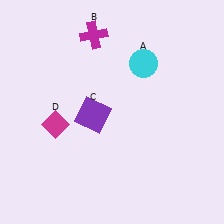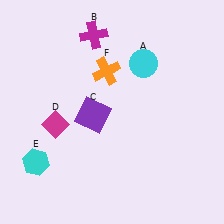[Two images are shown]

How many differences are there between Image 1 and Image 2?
There are 2 differences between the two images.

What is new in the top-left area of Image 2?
An orange cross (F) was added in the top-left area of Image 2.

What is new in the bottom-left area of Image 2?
A cyan hexagon (E) was added in the bottom-left area of Image 2.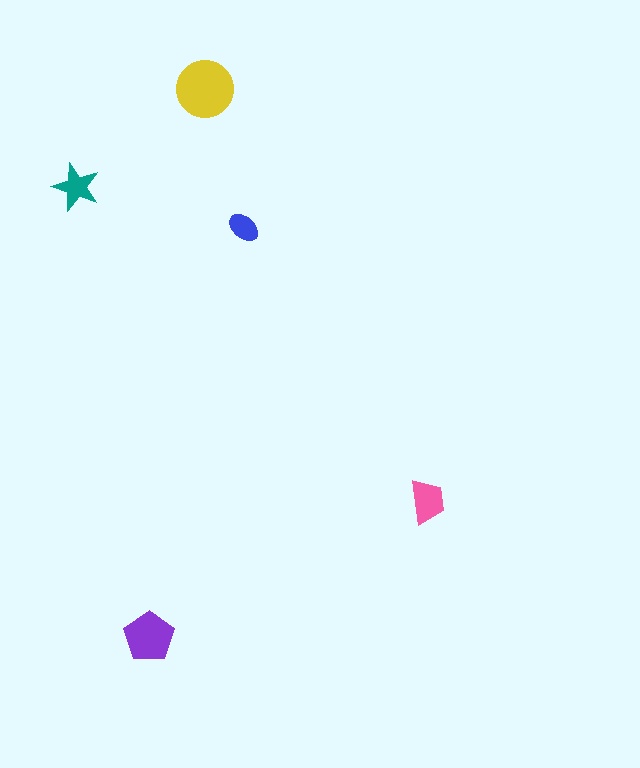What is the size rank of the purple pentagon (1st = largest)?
2nd.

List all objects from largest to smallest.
The yellow circle, the purple pentagon, the pink trapezoid, the teal star, the blue ellipse.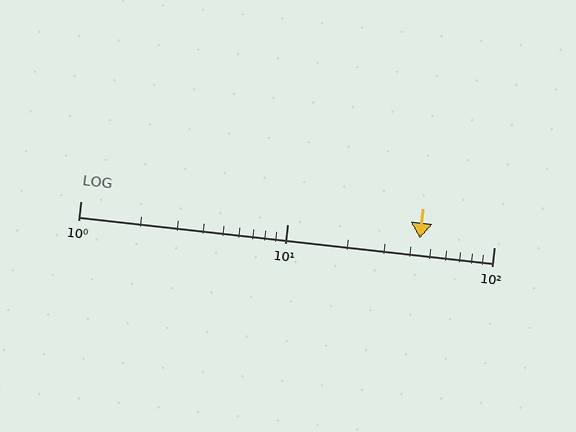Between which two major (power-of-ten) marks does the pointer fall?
The pointer is between 10 and 100.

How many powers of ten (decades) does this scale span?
The scale spans 2 decades, from 1 to 100.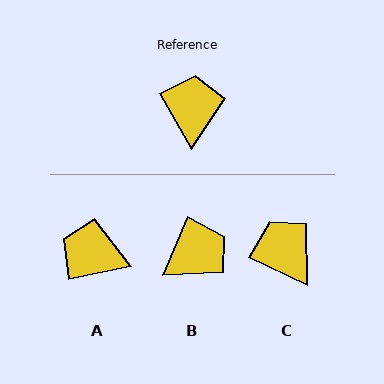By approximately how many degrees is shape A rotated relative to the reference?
Approximately 71 degrees counter-clockwise.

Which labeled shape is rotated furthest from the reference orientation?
A, about 71 degrees away.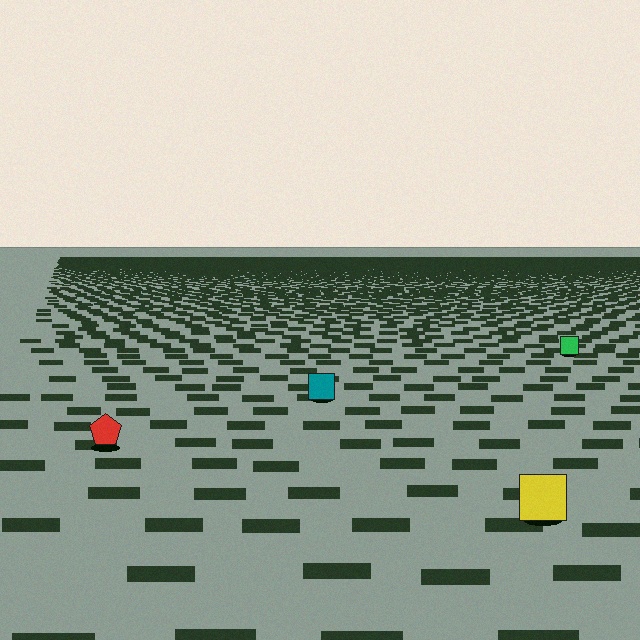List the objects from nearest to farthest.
From nearest to farthest: the yellow square, the red pentagon, the teal square, the green square.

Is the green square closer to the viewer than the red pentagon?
No. The red pentagon is closer — you can tell from the texture gradient: the ground texture is coarser near it.